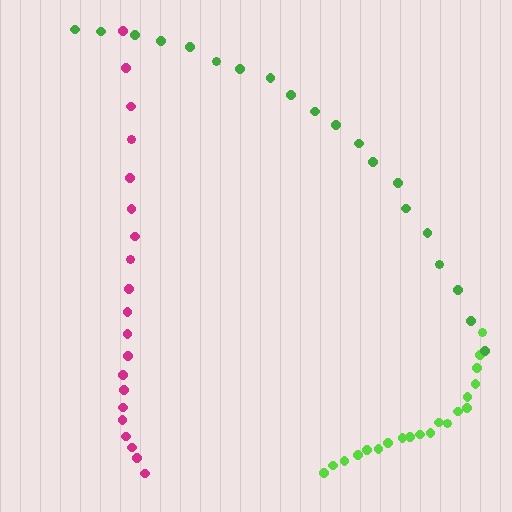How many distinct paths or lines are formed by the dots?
There are 3 distinct paths.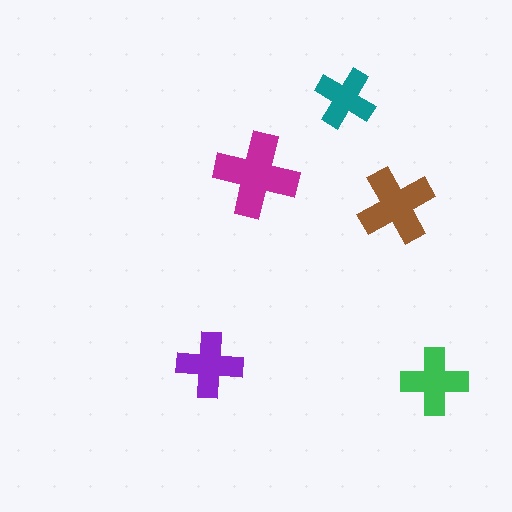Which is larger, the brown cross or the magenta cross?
The magenta one.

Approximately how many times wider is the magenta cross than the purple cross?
About 1.5 times wider.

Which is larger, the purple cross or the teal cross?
The purple one.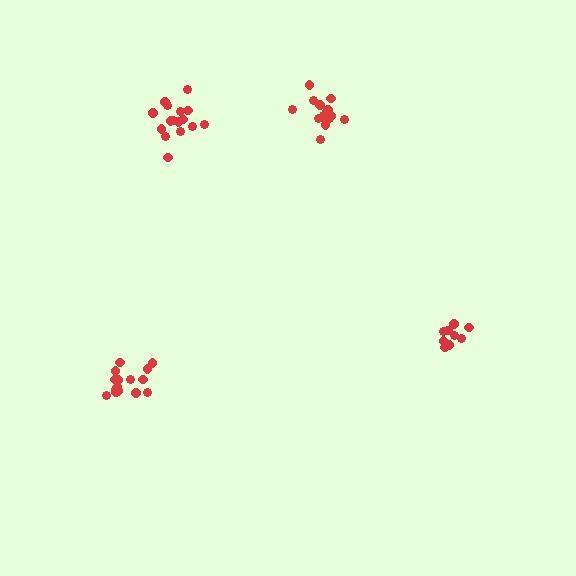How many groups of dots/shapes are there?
There are 4 groups.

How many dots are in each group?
Group 1: 15 dots, Group 2: 15 dots, Group 3: 16 dots, Group 4: 10 dots (56 total).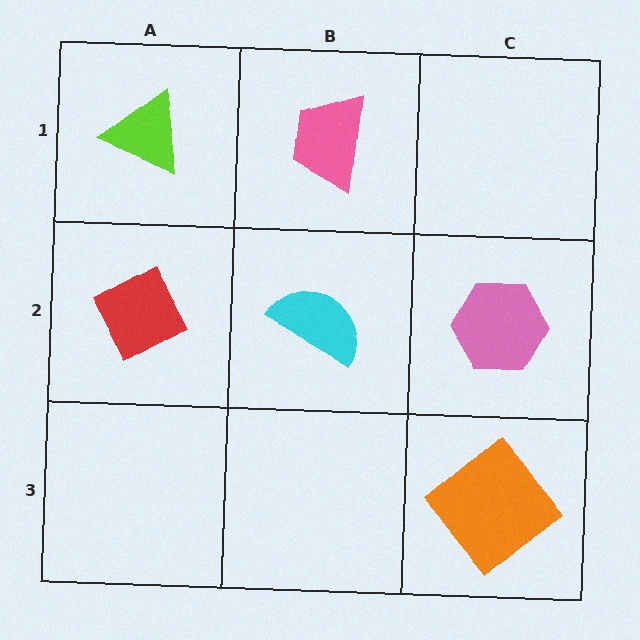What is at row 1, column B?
A pink trapezoid.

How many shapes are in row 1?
2 shapes.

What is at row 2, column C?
A pink hexagon.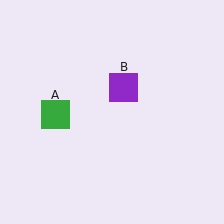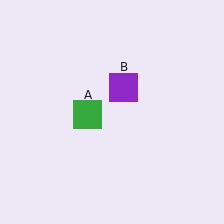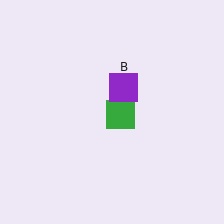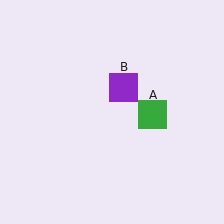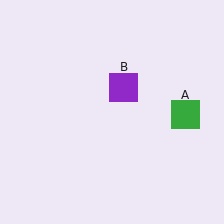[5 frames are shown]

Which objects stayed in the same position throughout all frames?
Purple square (object B) remained stationary.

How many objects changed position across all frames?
1 object changed position: green square (object A).